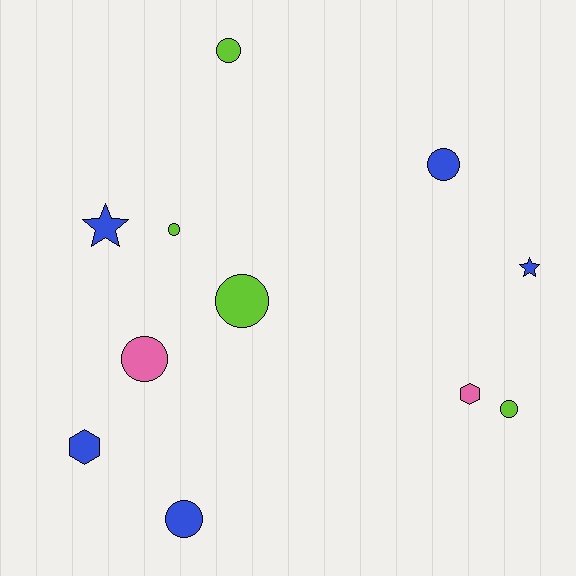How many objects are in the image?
There are 11 objects.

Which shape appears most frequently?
Circle, with 7 objects.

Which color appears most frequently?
Blue, with 5 objects.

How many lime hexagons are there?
There are no lime hexagons.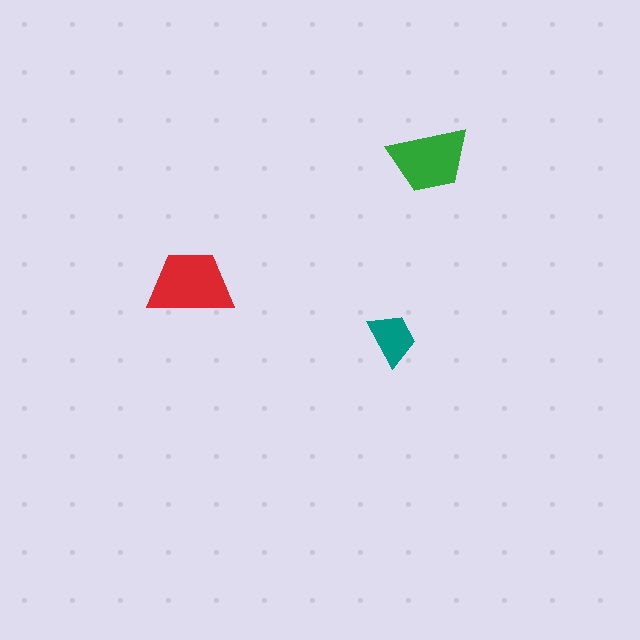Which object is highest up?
The green trapezoid is topmost.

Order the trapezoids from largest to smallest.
the red one, the green one, the teal one.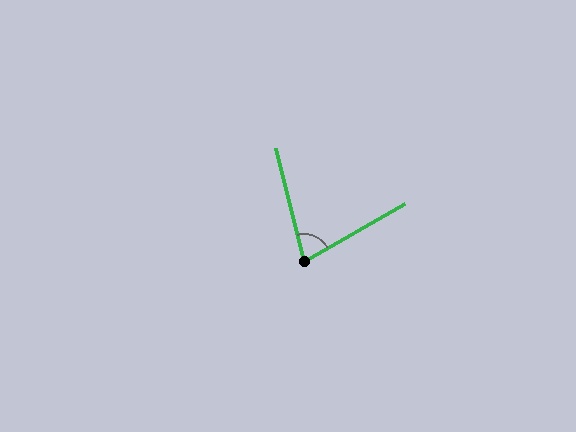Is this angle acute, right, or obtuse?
It is acute.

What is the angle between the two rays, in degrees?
Approximately 74 degrees.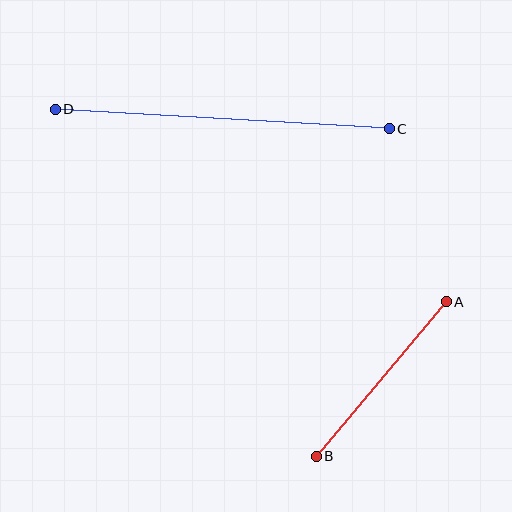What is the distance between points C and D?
The distance is approximately 335 pixels.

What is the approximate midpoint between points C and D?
The midpoint is at approximately (222, 119) pixels.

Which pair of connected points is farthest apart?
Points C and D are farthest apart.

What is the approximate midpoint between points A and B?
The midpoint is at approximately (381, 379) pixels.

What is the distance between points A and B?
The distance is approximately 202 pixels.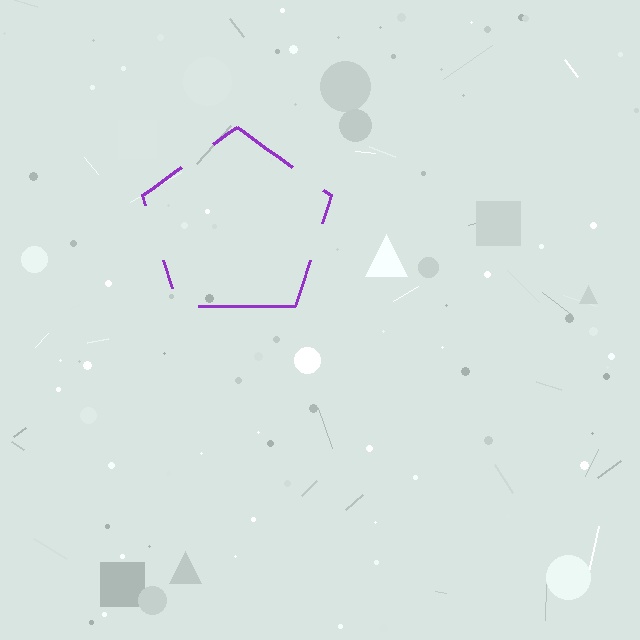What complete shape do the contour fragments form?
The contour fragments form a pentagon.